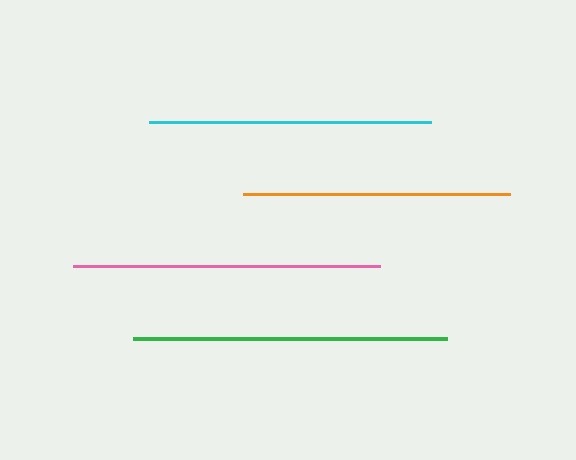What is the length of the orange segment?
The orange segment is approximately 267 pixels long.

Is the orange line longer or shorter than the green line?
The green line is longer than the orange line.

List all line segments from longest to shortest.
From longest to shortest: green, pink, cyan, orange.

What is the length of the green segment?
The green segment is approximately 314 pixels long.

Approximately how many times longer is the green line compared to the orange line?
The green line is approximately 1.2 times the length of the orange line.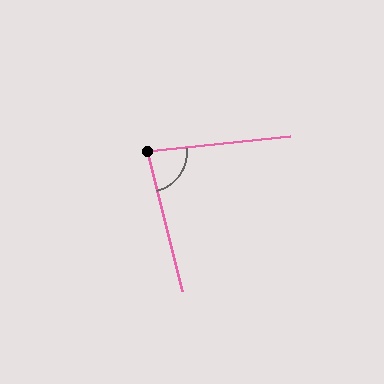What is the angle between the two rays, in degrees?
Approximately 82 degrees.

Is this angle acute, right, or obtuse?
It is acute.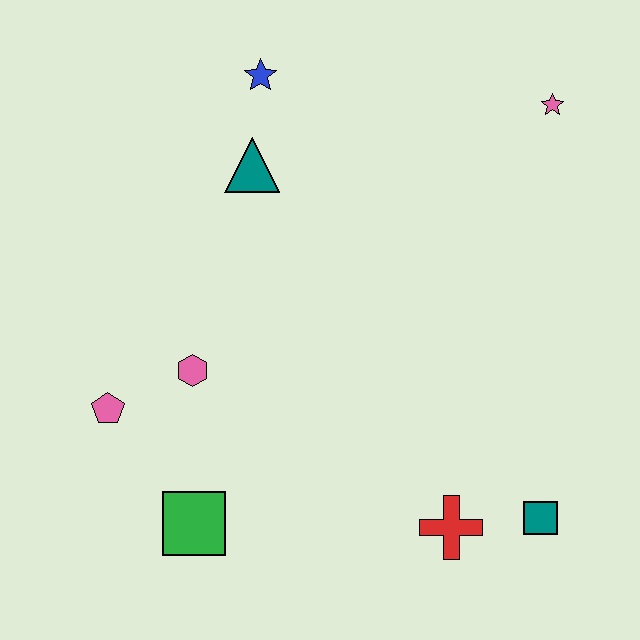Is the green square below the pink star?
Yes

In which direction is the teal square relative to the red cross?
The teal square is to the right of the red cross.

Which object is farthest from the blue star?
The teal square is farthest from the blue star.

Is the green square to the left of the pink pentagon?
No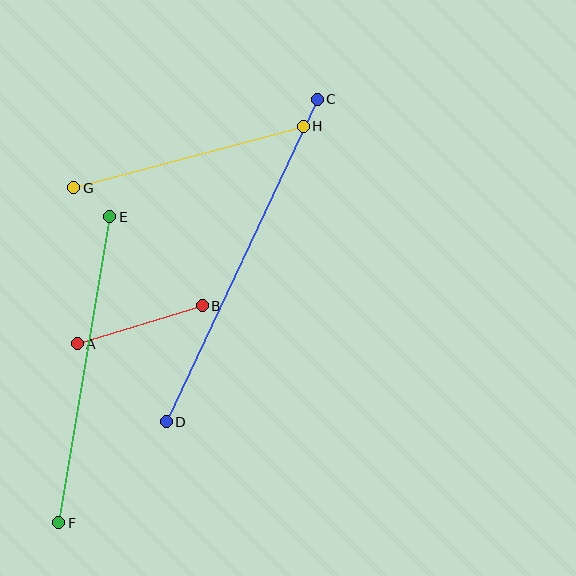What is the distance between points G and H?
The distance is approximately 238 pixels.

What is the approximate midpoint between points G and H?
The midpoint is at approximately (189, 157) pixels.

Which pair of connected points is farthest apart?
Points C and D are farthest apart.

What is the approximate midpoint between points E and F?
The midpoint is at approximately (84, 370) pixels.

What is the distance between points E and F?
The distance is approximately 310 pixels.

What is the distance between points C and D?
The distance is approximately 356 pixels.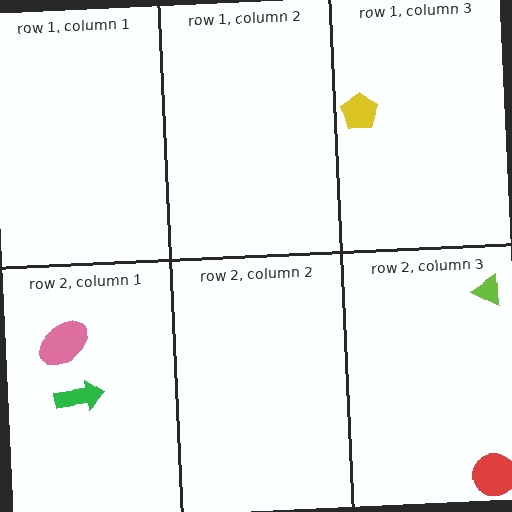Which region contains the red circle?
The row 2, column 3 region.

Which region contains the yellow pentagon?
The row 1, column 3 region.